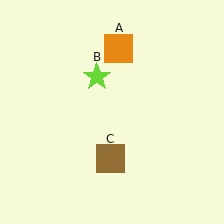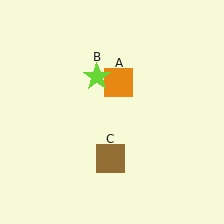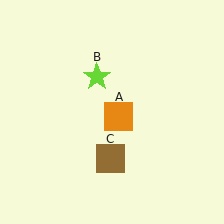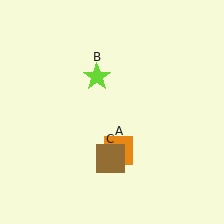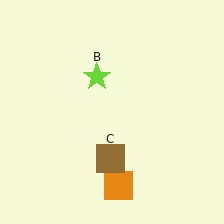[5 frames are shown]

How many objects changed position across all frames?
1 object changed position: orange square (object A).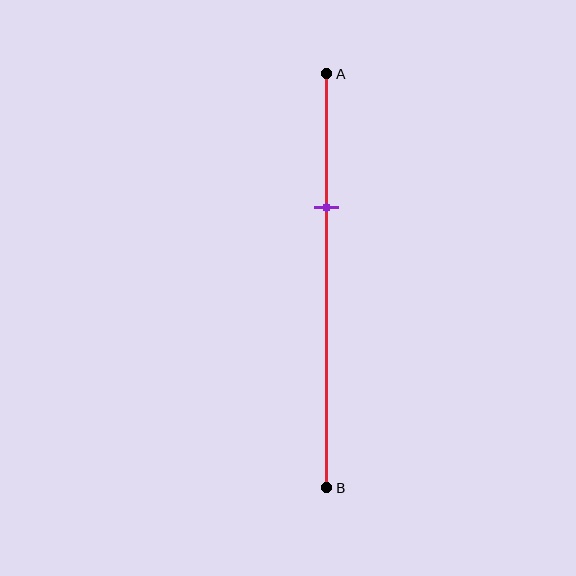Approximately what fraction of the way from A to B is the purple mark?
The purple mark is approximately 30% of the way from A to B.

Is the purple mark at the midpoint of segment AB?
No, the mark is at about 30% from A, not at the 50% midpoint.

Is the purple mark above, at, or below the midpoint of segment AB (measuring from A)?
The purple mark is above the midpoint of segment AB.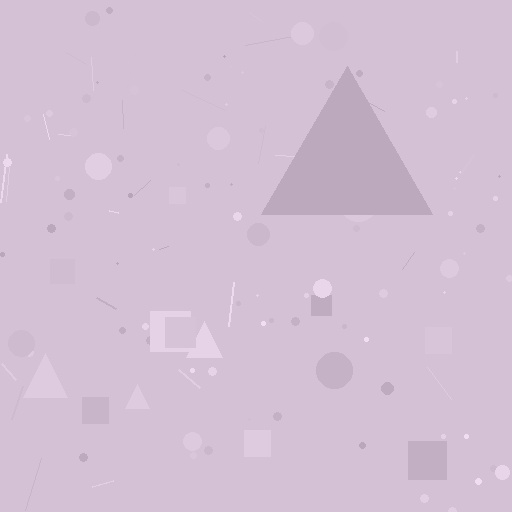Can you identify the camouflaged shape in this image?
The camouflaged shape is a triangle.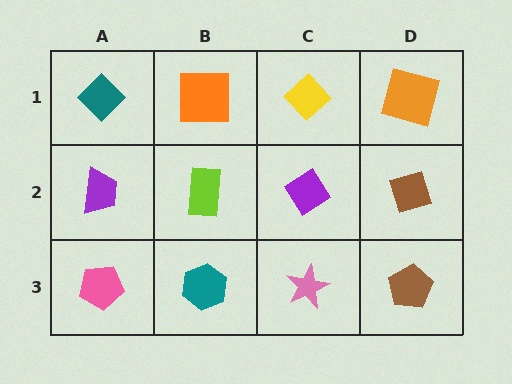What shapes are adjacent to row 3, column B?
A lime rectangle (row 2, column B), a pink pentagon (row 3, column A), a pink star (row 3, column C).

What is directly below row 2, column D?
A brown pentagon.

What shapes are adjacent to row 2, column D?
An orange square (row 1, column D), a brown pentagon (row 3, column D), a purple diamond (row 2, column C).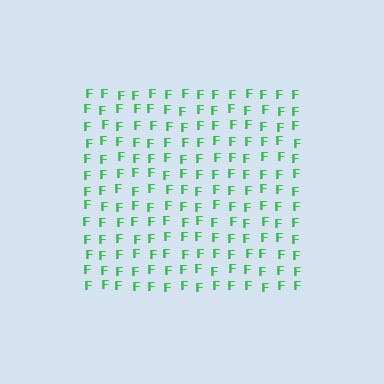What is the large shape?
The large shape is a square.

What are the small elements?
The small elements are letter F's.